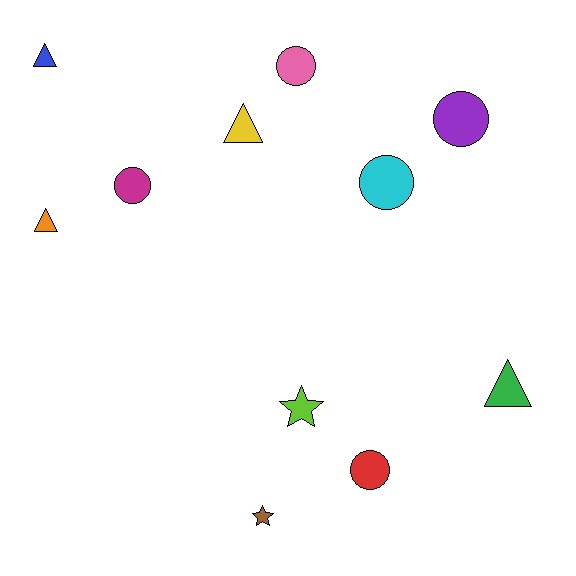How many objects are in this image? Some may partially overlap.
There are 11 objects.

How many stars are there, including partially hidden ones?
There are 2 stars.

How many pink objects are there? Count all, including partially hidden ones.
There is 1 pink object.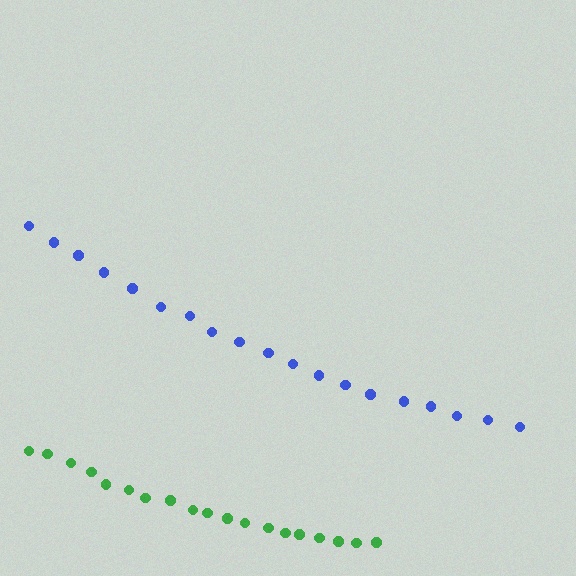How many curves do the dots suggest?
There are 2 distinct paths.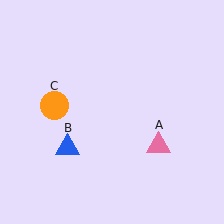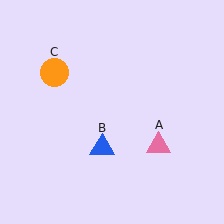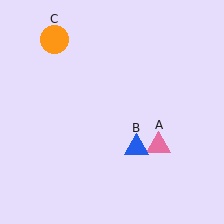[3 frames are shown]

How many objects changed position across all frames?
2 objects changed position: blue triangle (object B), orange circle (object C).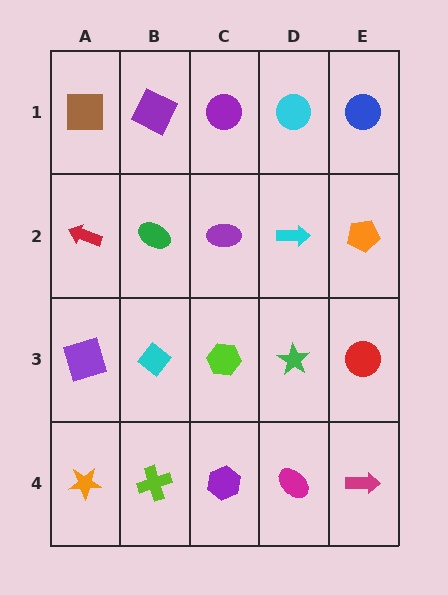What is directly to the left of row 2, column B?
A red arrow.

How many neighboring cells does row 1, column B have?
3.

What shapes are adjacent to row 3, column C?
A purple ellipse (row 2, column C), a purple hexagon (row 4, column C), a cyan diamond (row 3, column B), a green star (row 3, column D).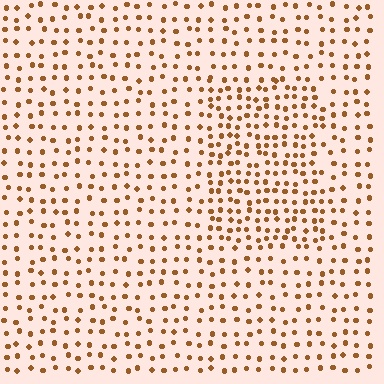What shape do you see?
I see a rectangle.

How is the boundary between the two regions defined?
The boundary is defined by a change in element density (approximately 1.7x ratio). All elements are the same color, size, and shape.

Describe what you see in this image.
The image contains small brown elements arranged at two different densities. A rectangle-shaped region is visible where the elements are more densely packed than the surrounding area.